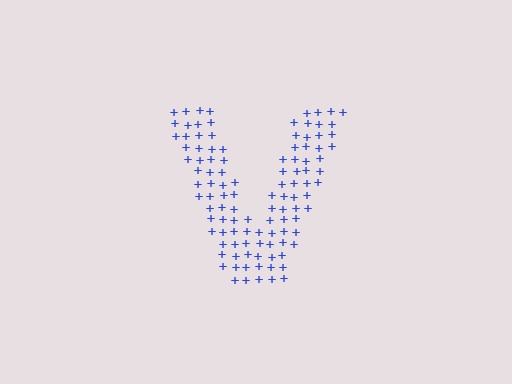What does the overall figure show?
The overall figure shows the letter V.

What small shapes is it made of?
It is made of small plus signs.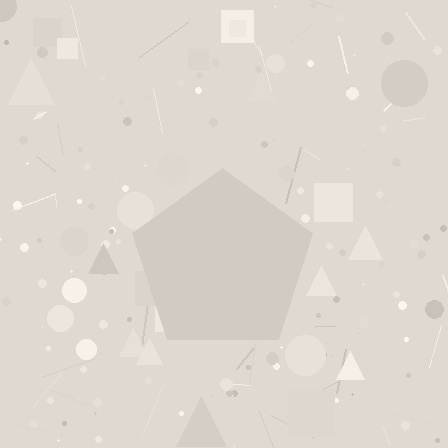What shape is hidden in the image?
A pentagon is hidden in the image.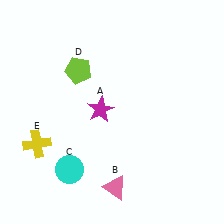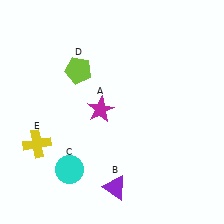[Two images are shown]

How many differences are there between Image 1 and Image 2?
There is 1 difference between the two images.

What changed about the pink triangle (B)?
In Image 1, B is pink. In Image 2, it changed to purple.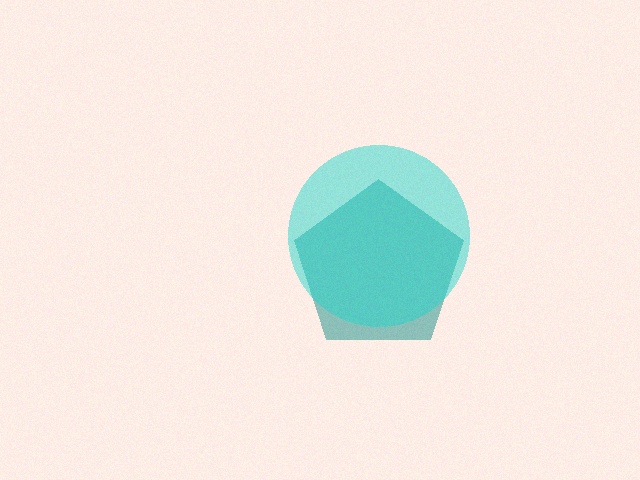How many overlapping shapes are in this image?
There are 2 overlapping shapes in the image.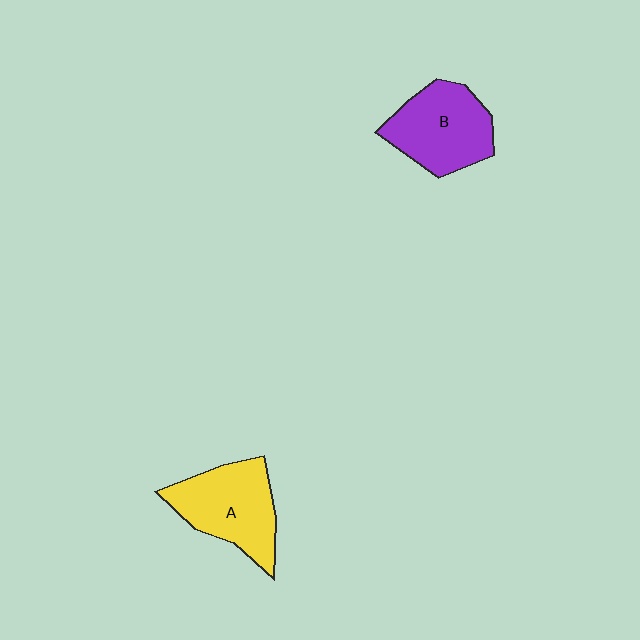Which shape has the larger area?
Shape A (yellow).